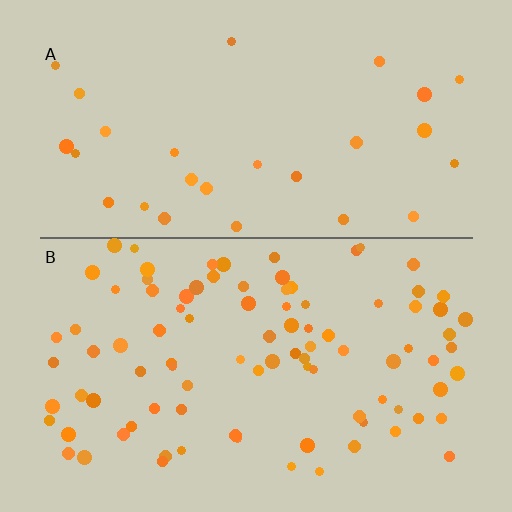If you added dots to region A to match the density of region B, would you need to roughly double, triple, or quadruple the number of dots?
Approximately triple.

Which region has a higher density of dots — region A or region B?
B (the bottom).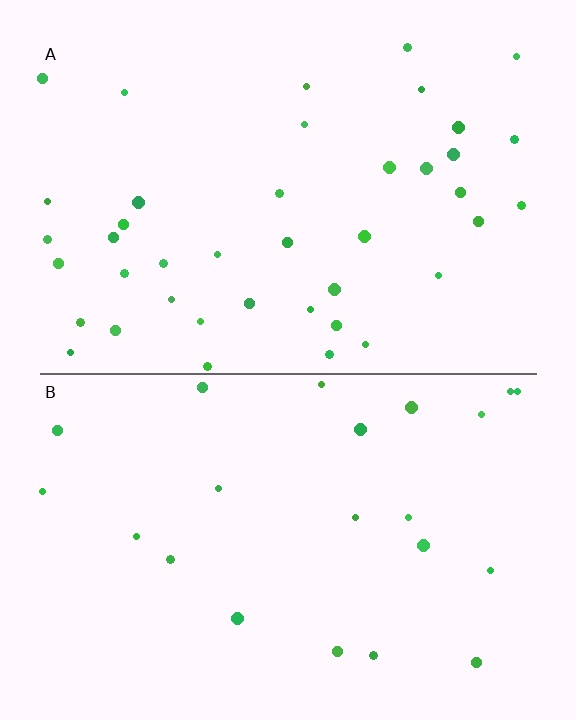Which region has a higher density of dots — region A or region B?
A (the top).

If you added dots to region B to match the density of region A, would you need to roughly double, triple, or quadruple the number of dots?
Approximately double.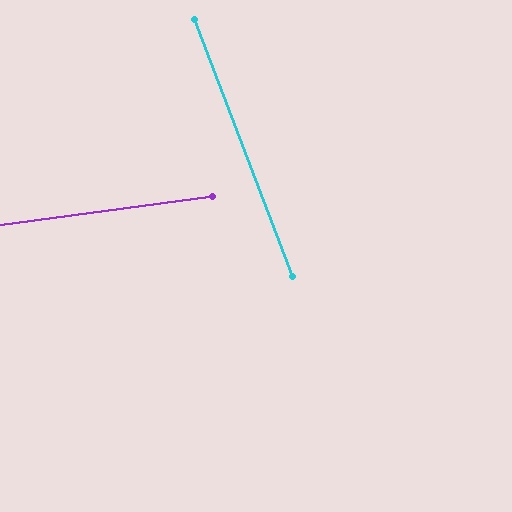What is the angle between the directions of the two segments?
Approximately 77 degrees.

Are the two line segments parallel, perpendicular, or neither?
Neither parallel nor perpendicular — they differ by about 77°.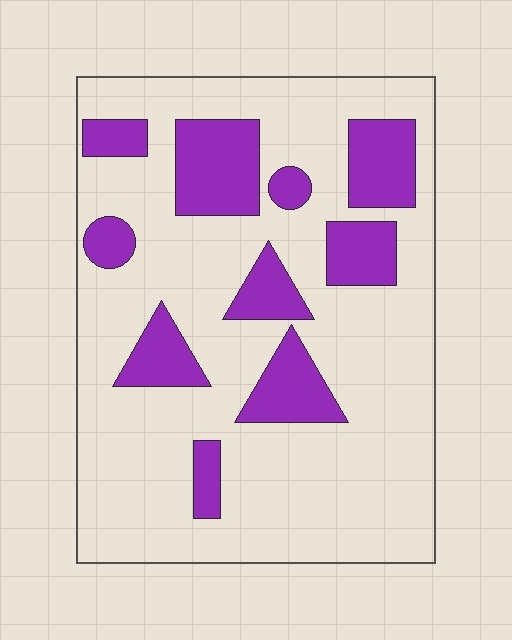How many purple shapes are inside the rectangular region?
10.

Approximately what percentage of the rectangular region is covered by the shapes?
Approximately 25%.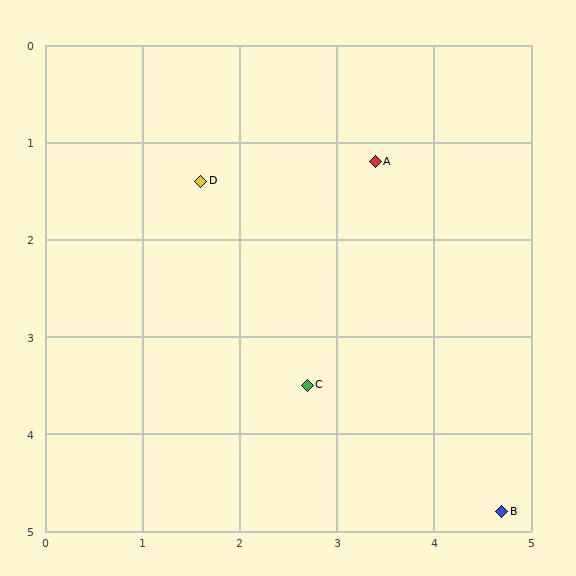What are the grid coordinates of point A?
Point A is at approximately (3.4, 1.2).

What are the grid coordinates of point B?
Point B is at approximately (4.7, 4.8).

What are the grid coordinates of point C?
Point C is at approximately (2.7, 3.5).